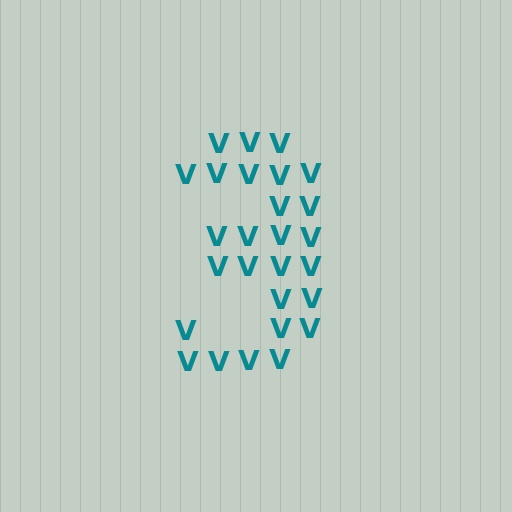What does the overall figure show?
The overall figure shows the digit 3.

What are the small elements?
The small elements are letter V's.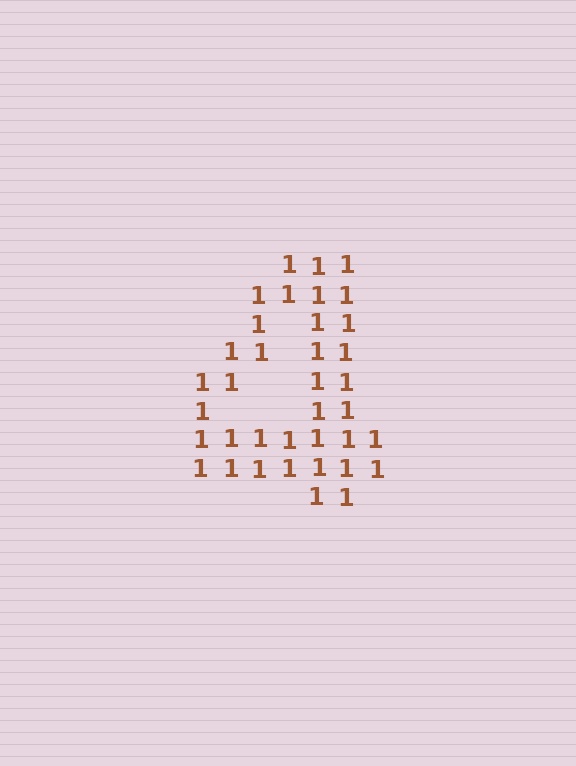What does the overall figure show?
The overall figure shows the digit 4.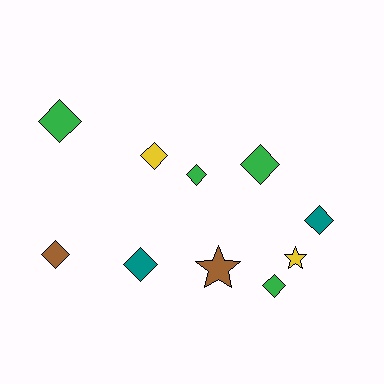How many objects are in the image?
There are 10 objects.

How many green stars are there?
There are no green stars.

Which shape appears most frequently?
Diamond, with 8 objects.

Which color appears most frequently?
Green, with 4 objects.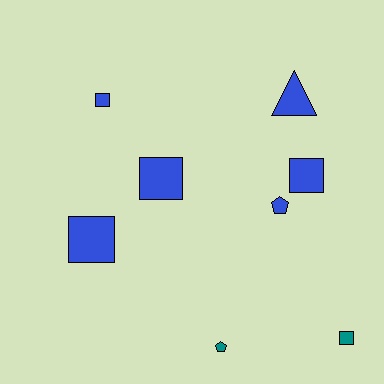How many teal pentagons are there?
There is 1 teal pentagon.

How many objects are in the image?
There are 8 objects.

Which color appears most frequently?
Blue, with 6 objects.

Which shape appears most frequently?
Square, with 5 objects.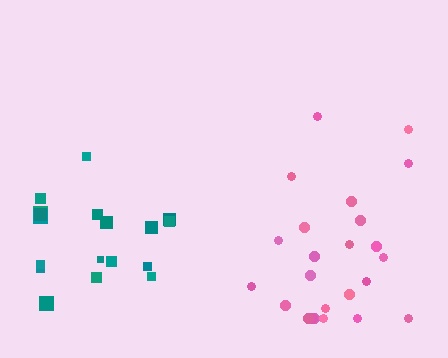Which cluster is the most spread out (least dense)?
Pink.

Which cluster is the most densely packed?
Teal.